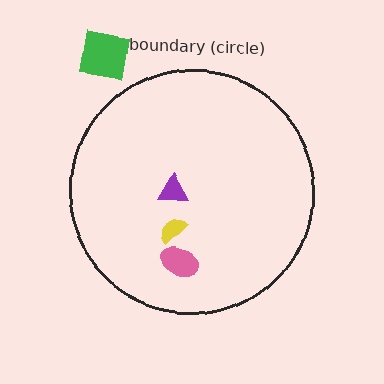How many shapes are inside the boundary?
3 inside, 1 outside.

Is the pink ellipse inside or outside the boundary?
Inside.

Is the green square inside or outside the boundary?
Outside.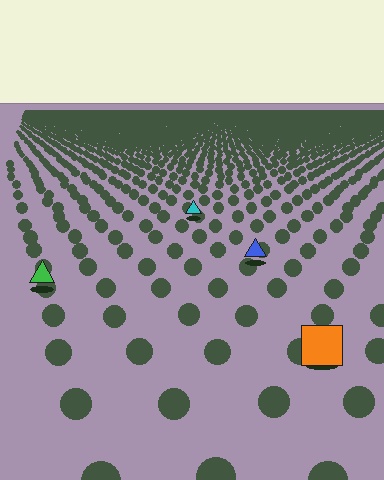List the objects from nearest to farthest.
From nearest to farthest: the orange square, the green triangle, the blue triangle, the cyan triangle.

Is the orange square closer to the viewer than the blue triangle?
Yes. The orange square is closer — you can tell from the texture gradient: the ground texture is coarser near it.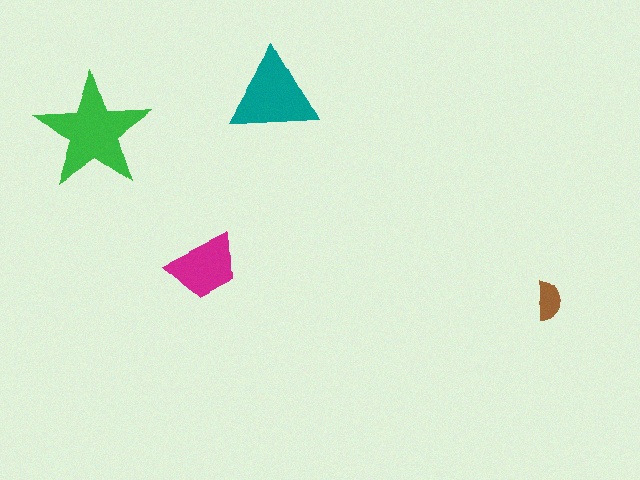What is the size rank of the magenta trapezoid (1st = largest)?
3rd.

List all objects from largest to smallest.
The green star, the teal triangle, the magenta trapezoid, the brown semicircle.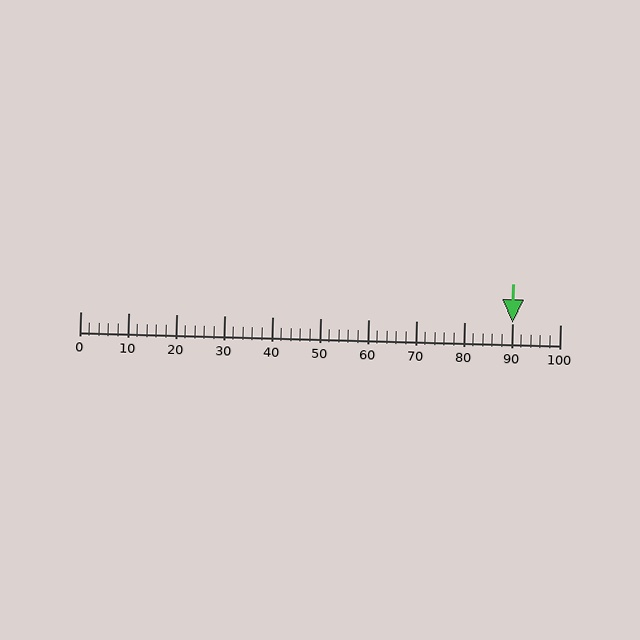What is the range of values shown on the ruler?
The ruler shows values from 0 to 100.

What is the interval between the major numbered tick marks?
The major tick marks are spaced 10 units apart.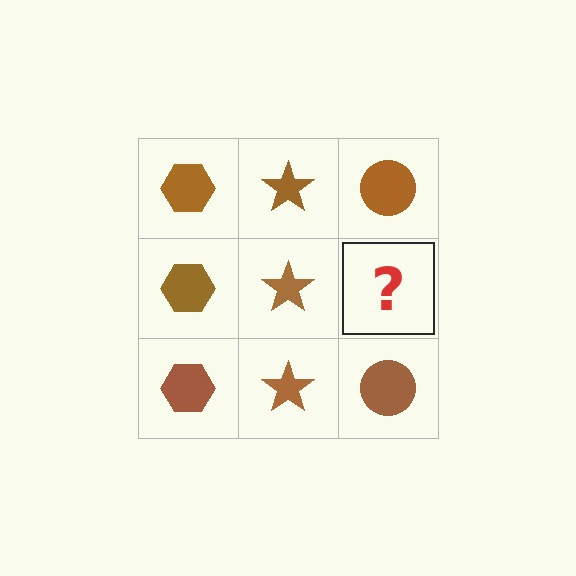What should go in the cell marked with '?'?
The missing cell should contain a brown circle.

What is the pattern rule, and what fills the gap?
The rule is that each column has a consistent shape. The gap should be filled with a brown circle.